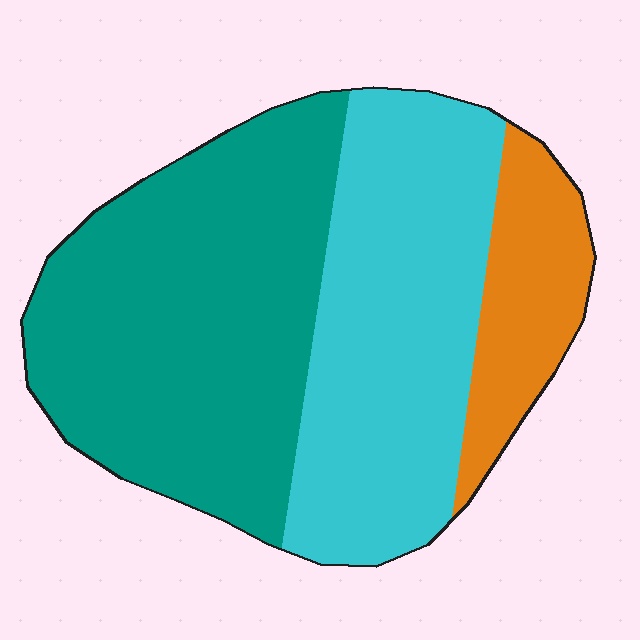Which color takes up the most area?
Teal, at roughly 50%.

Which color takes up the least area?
Orange, at roughly 15%.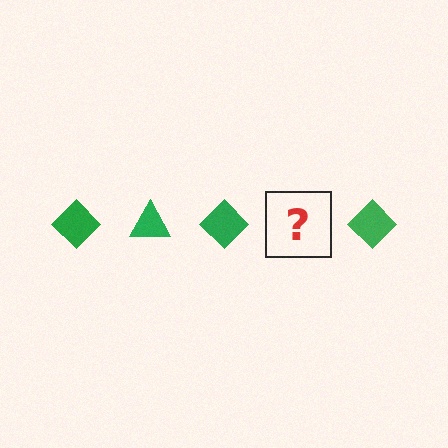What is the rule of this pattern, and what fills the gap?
The rule is that the pattern cycles through diamond, triangle shapes in green. The gap should be filled with a green triangle.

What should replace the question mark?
The question mark should be replaced with a green triangle.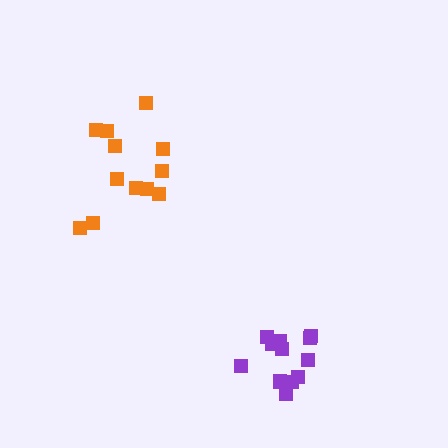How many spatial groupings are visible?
There are 2 spatial groupings.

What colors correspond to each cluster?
The clusters are colored: orange, purple.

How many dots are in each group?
Group 1: 12 dots, Group 2: 12 dots (24 total).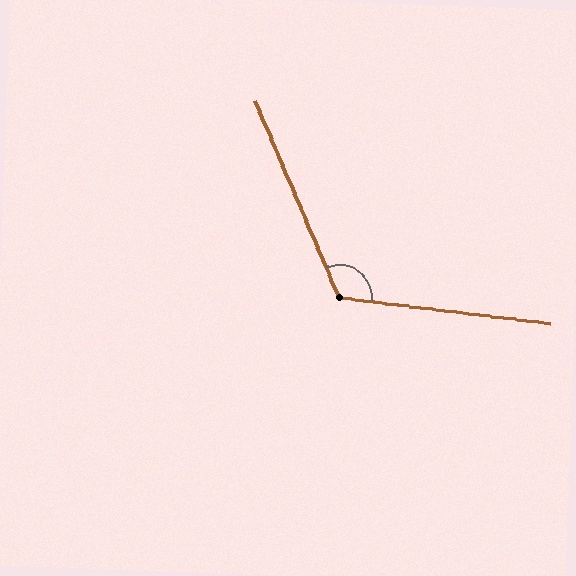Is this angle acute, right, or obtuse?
It is obtuse.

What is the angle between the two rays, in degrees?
Approximately 120 degrees.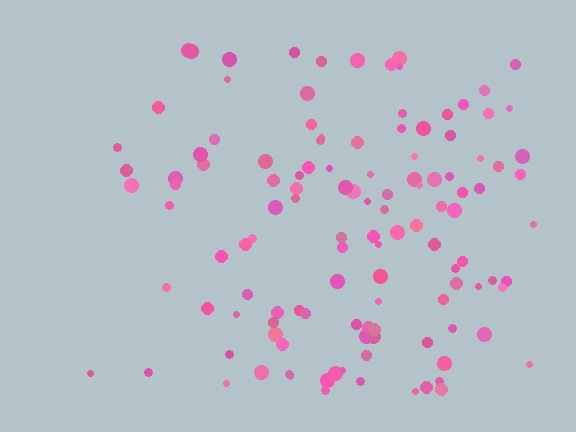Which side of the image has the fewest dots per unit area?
The left.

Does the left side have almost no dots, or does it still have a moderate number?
Still a moderate number, just noticeably fewer than the right.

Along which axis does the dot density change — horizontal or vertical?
Horizontal.